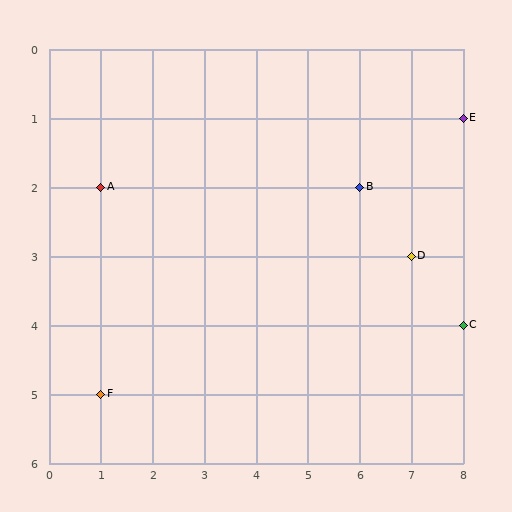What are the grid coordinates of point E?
Point E is at grid coordinates (8, 1).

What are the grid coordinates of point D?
Point D is at grid coordinates (7, 3).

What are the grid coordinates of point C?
Point C is at grid coordinates (8, 4).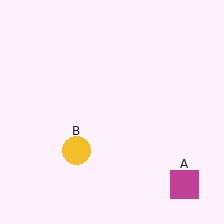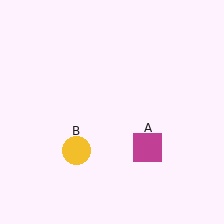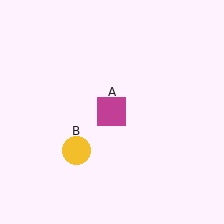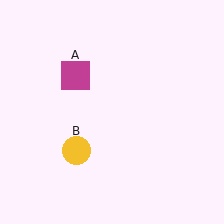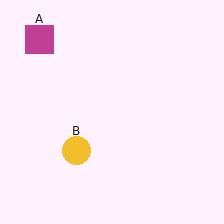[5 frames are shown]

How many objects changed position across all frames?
1 object changed position: magenta square (object A).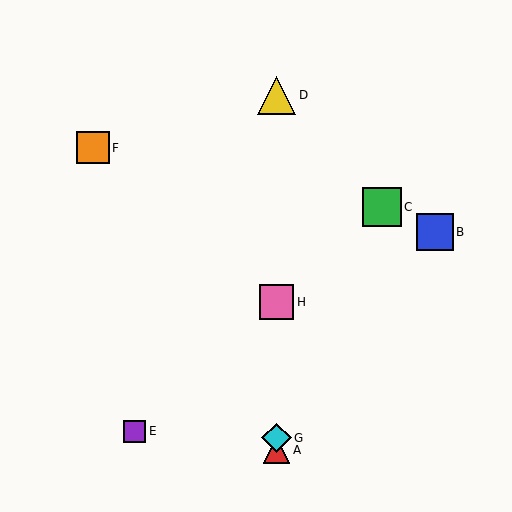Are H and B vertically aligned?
No, H is at x≈277 and B is at x≈435.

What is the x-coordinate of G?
Object G is at x≈277.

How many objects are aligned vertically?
4 objects (A, D, G, H) are aligned vertically.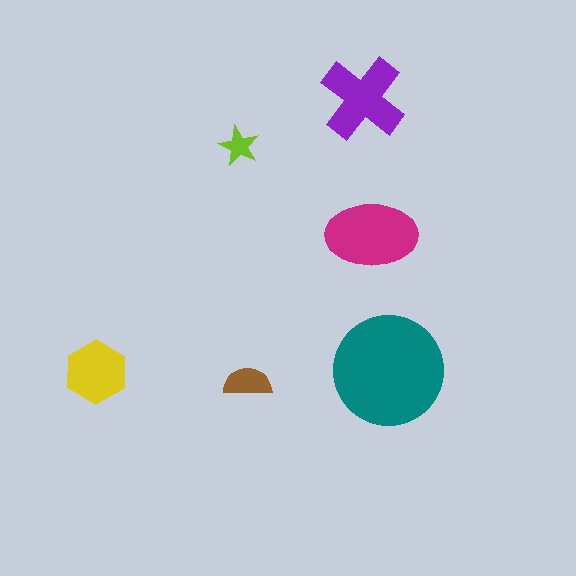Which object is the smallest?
The lime star.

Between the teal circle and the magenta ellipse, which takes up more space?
The teal circle.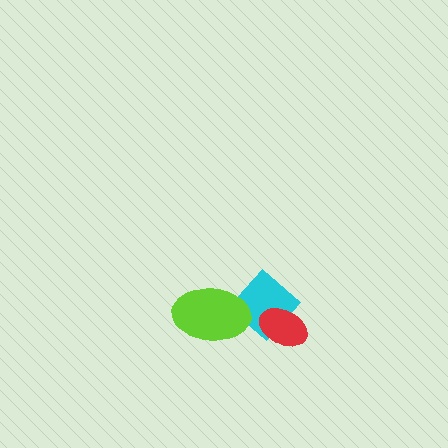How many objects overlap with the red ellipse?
1 object overlaps with the red ellipse.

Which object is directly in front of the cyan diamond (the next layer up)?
The lime ellipse is directly in front of the cyan diamond.